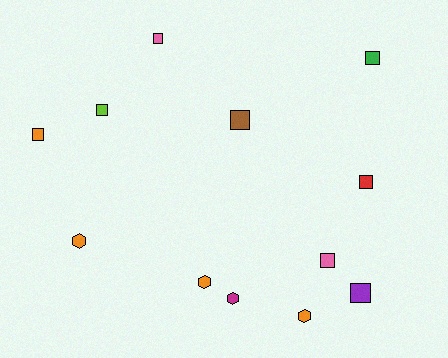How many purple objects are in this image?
There is 1 purple object.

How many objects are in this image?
There are 12 objects.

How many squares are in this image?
There are 8 squares.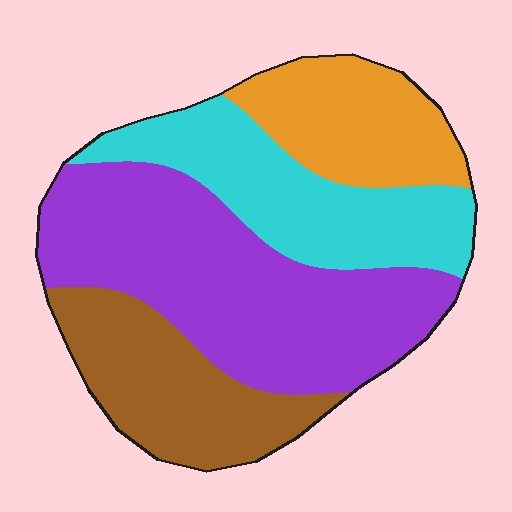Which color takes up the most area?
Purple, at roughly 40%.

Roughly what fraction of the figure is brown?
Brown takes up about one fifth (1/5) of the figure.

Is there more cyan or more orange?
Cyan.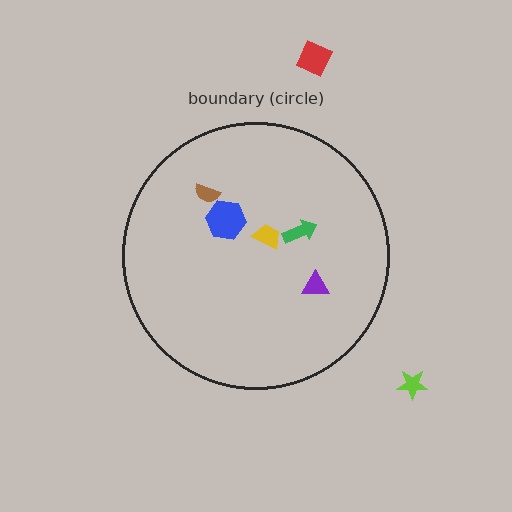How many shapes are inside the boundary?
5 inside, 2 outside.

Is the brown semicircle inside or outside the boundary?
Inside.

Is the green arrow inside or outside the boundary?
Inside.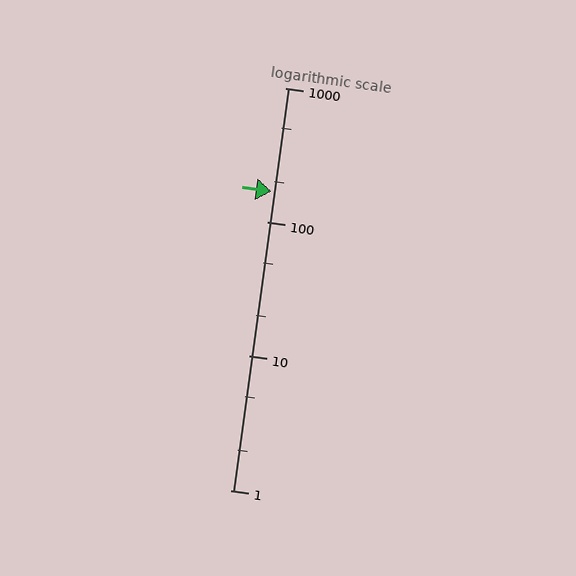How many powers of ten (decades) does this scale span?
The scale spans 3 decades, from 1 to 1000.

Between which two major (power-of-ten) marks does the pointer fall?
The pointer is between 100 and 1000.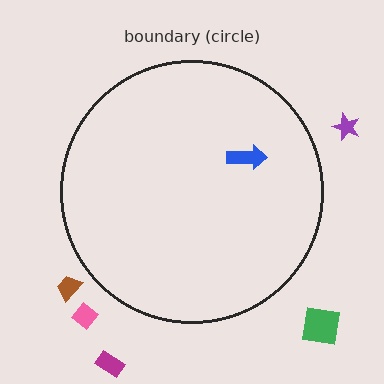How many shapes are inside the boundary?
1 inside, 5 outside.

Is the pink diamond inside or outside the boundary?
Outside.